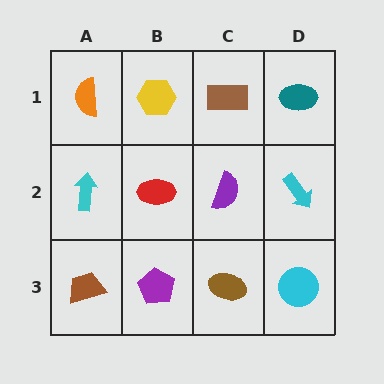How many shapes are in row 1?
4 shapes.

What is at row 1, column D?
A teal ellipse.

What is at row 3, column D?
A cyan circle.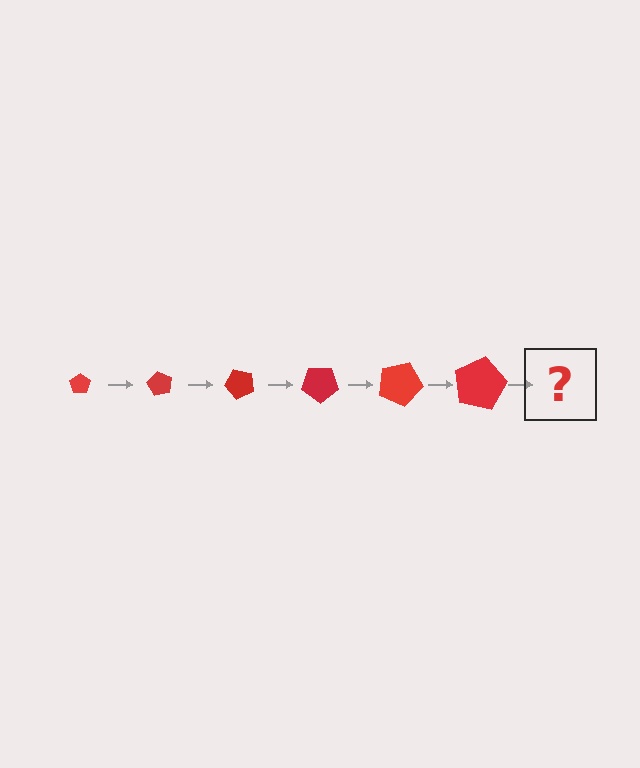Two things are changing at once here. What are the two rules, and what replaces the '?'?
The two rules are that the pentagon grows larger each step and it rotates 60 degrees each step. The '?' should be a pentagon, larger than the previous one and rotated 360 degrees from the start.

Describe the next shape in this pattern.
It should be a pentagon, larger than the previous one and rotated 360 degrees from the start.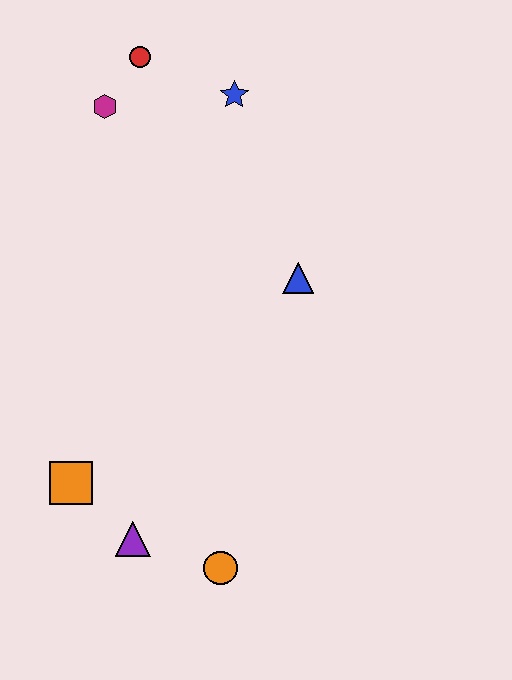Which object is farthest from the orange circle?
The red circle is farthest from the orange circle.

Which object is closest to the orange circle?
The purple triangle is closest to the orange circle.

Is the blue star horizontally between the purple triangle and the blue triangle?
Yes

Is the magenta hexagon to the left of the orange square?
No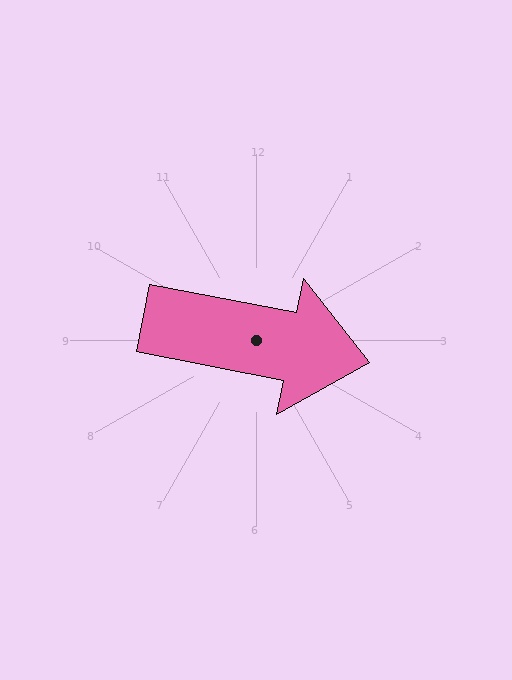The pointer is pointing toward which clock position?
Roughly 3 o'clock.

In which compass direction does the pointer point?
East.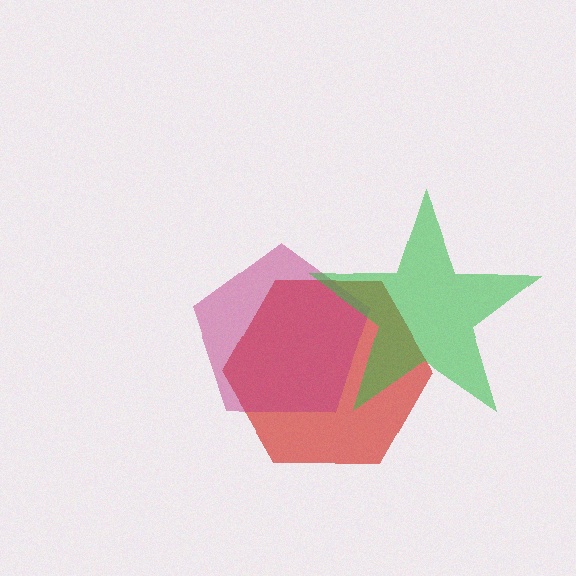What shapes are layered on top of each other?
The layered shapes are: a red hexagon, a magenta pentagon, a green star.